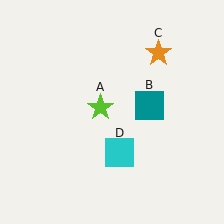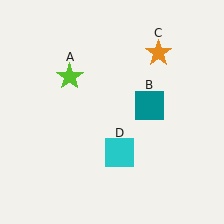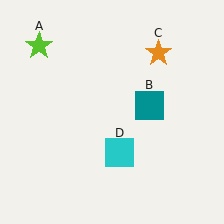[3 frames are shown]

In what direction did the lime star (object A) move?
The lime star (object A) moved up and to the left.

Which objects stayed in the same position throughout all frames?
Teal square (object B) and orange star (object C) and cyan square (object D) remained stationary.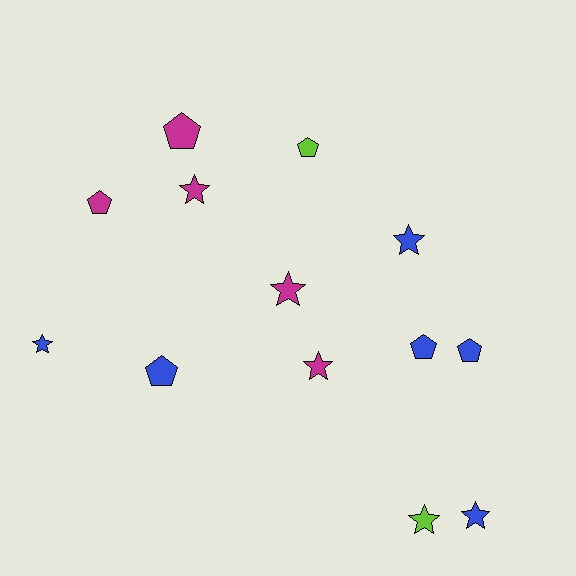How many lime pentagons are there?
There is 1 lime pentagon.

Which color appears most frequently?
Blue, with 6 objects.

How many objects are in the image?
There are 13 objects.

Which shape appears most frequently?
Star, with 7 objects.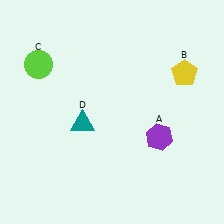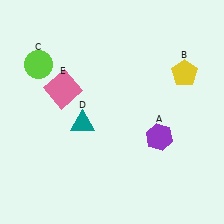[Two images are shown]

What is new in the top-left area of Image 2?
A pink square (E) was added in the top-left area of Image 2.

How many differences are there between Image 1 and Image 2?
There is 1 difference between the two images.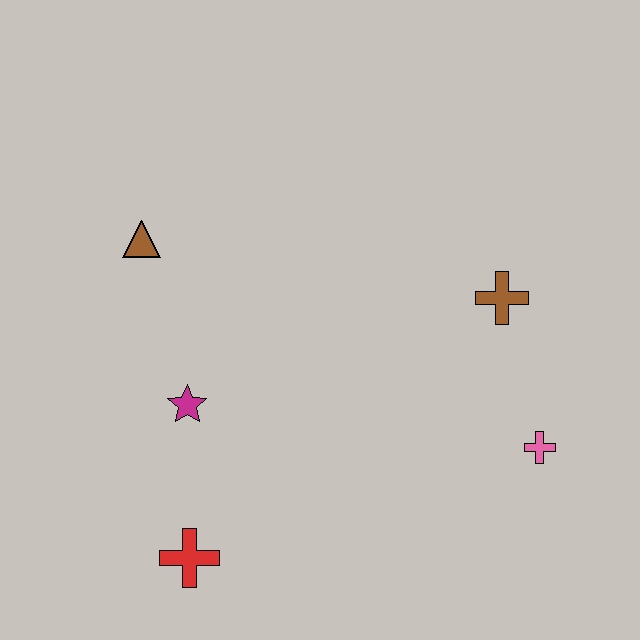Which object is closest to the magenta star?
The red cross is closest to the magenta star.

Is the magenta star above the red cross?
Yes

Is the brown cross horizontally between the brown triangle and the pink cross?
Yes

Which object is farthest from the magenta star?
The pink cross is farthest from the magenta star.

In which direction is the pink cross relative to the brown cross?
The pink cross is below the brown cross.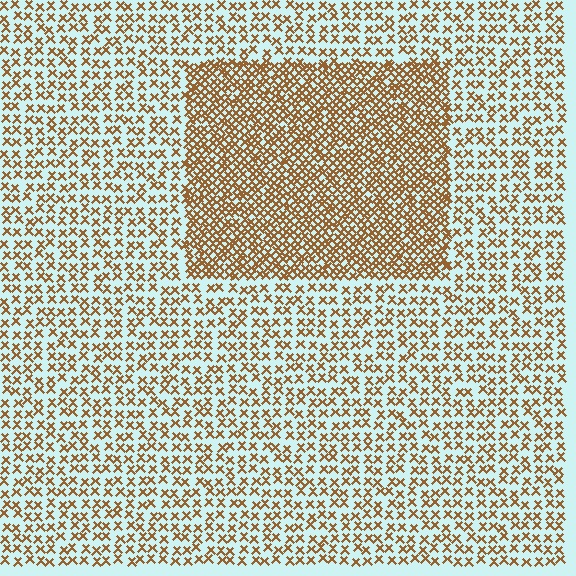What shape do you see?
I see a rectangle.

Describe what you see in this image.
The image contains small brown elements arranged at two different densities. A rectangle-shaped region is visible where the elements are more densely packed than the surrounding area.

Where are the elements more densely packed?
The elements are more densely packed inside the rectangle boundary.